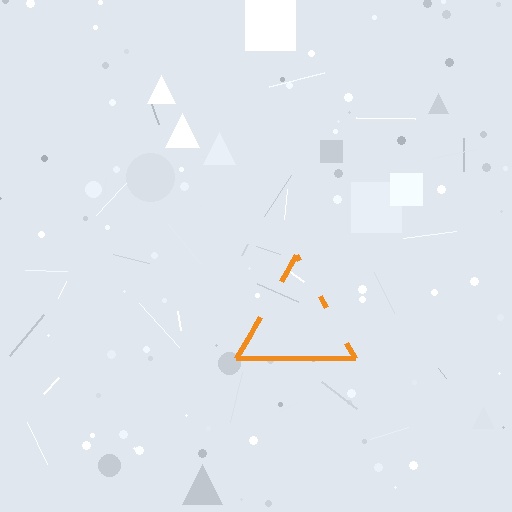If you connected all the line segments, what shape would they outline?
They would outline a triangle.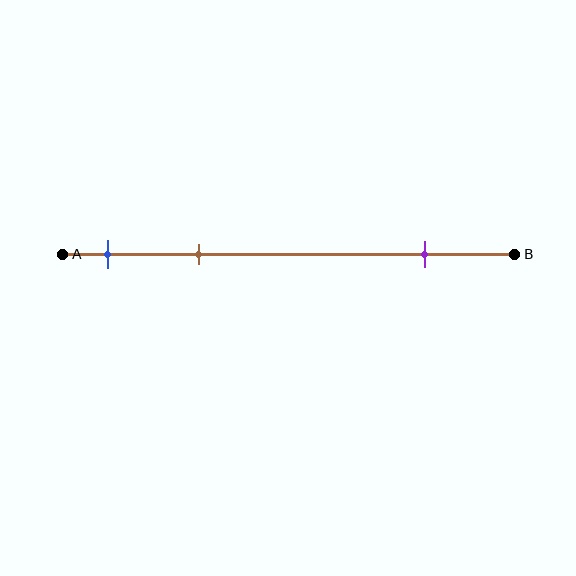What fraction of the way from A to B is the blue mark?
The blue mark is approximately 10% (0.1) of the way from A to B.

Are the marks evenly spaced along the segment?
No, the marks are not evenly spaced.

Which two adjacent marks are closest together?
The blue and brown marks are the closest adjacent pair.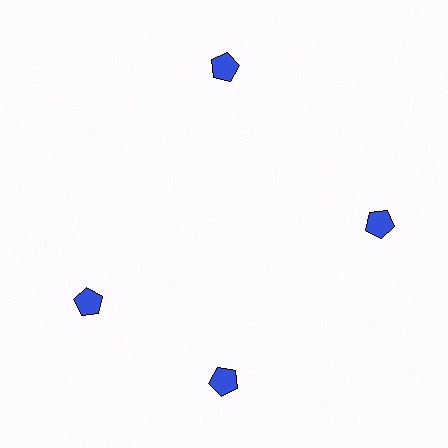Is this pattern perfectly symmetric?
No. The 4 blue pentagons are arranged in a ring, but one element near the 9 o'clock position is rotated out of alignment along the ring, breaking the 4-fold rotational symmetry.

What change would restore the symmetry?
The symmetry would be restored by rotating it back into even spacing with its neighbors so that all 4 pentagons sit at equal angles and equal distance from the center.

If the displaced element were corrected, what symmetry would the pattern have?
It would have 4-fold rotational symmetry — the pattern would map onto itself every 90 degrees.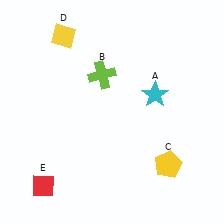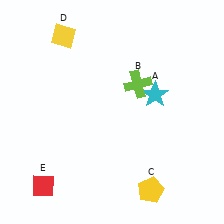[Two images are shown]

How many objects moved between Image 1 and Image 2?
2 objects moved between the two images.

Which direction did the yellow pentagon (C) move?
The yellow pentagon (C) moved down.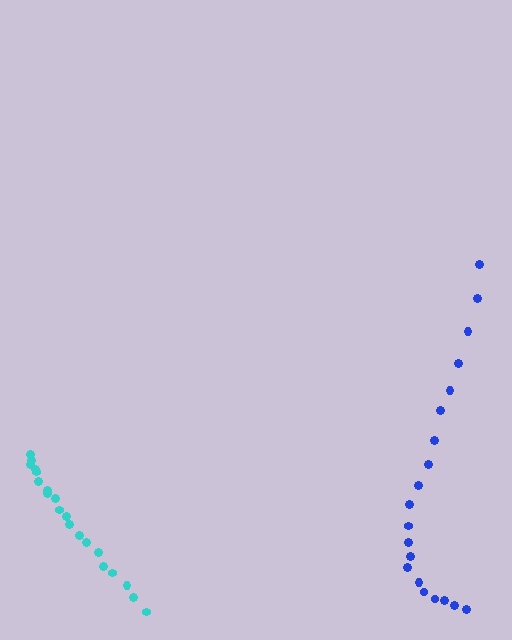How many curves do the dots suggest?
There are 2 distinct paths.